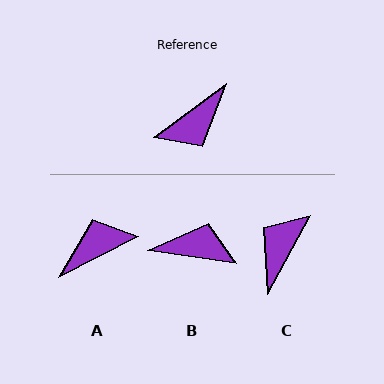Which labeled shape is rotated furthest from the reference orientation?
A, about 171 degrees away.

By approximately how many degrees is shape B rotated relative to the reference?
Approximately 135 degrees counter-clockwise.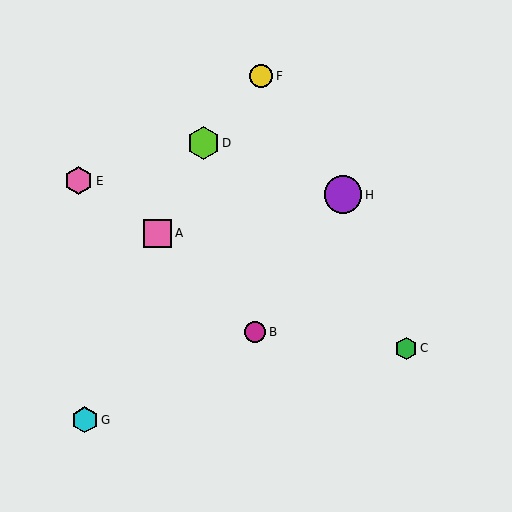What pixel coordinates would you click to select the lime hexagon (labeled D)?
Click at (203, 143) to select the lime hexagon D.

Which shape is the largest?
The purple circle (labeled H) is the largest.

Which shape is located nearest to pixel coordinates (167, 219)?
The pink square (labeled A) at (157, 233) is nearest to that location.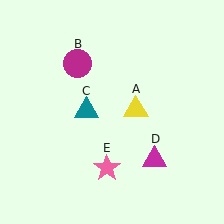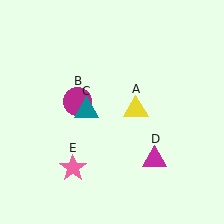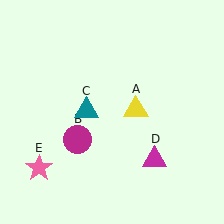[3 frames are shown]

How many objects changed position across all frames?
2 objects changed position: magenta circle (object B), pink star (object E).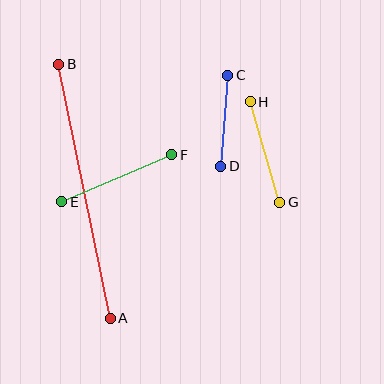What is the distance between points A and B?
The distance is approximately 259 pixels.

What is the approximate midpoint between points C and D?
The midpoint is at approximately (224, 121) pixels.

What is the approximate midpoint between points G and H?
The midpoint is at approximately (265, 152) pixels.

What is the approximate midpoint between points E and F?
The midpoint is at approximately (117, 178) pixels.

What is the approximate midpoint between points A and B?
The midpoint is at approximately (85, 191) pixels.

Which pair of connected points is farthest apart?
Points A and B are farthest apart.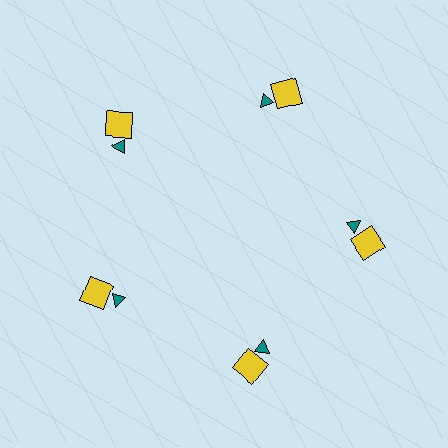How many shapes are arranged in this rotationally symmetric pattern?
There are 10 shapes, arranged in 5 groups of 2.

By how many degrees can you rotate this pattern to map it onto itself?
The pattern maps onto itself every 72 degrees of rotation.